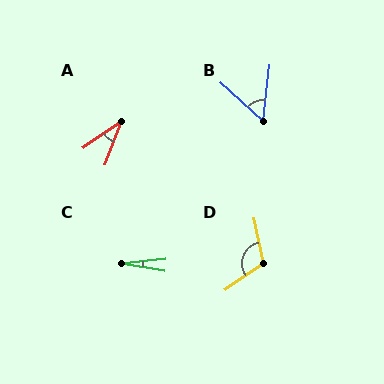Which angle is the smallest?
C, at approximately 15 degrees.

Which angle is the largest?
D, at approximately 113 degrees.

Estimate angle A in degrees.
Approximately 35 degrees.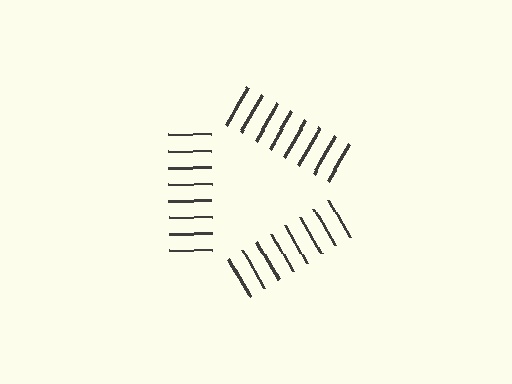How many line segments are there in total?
24 — 8 along each of the 3 edges.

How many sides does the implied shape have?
3 sides — the line-ends trace a triangle.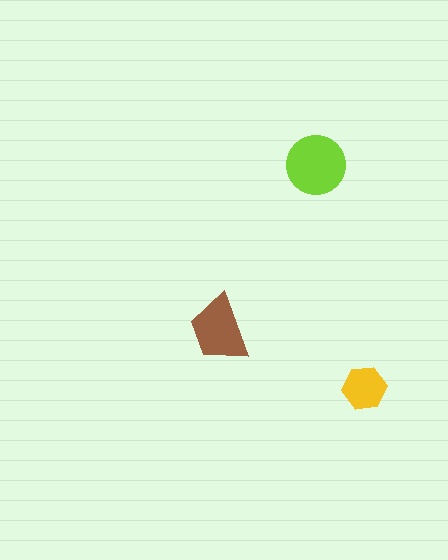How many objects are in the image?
There are 3 objects in the image.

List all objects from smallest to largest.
The yellow hexagon, the brown trapezoid, the lime circle.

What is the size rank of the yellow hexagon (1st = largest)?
3rd.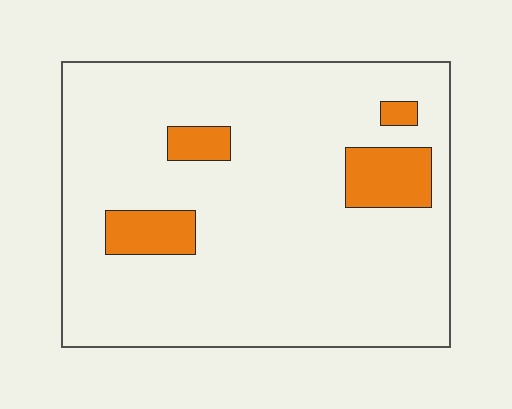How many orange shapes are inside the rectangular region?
4.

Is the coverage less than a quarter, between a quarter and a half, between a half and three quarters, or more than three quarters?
Less than a quarter.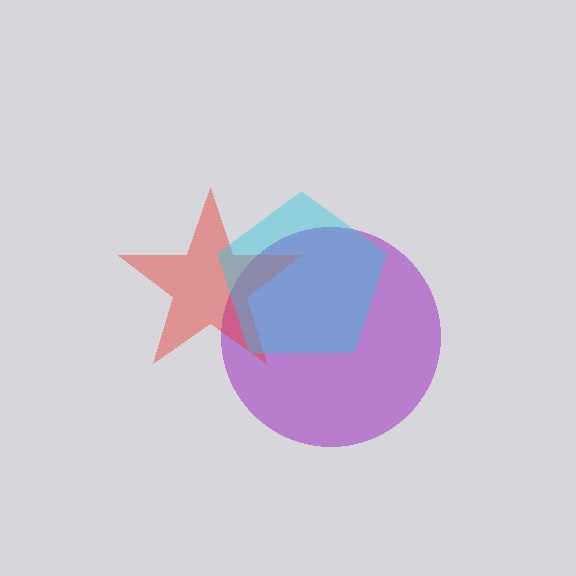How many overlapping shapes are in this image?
There are 3 overlapping shapes in the image.